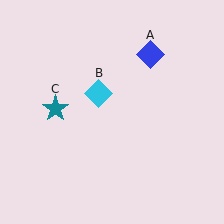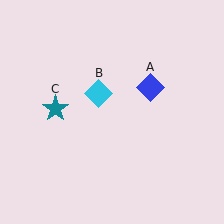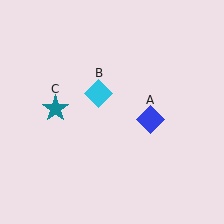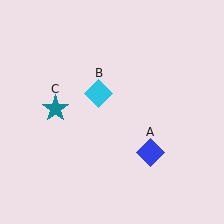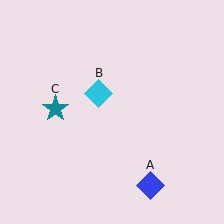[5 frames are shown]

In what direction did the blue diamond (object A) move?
The blue diamond (object A) moved down.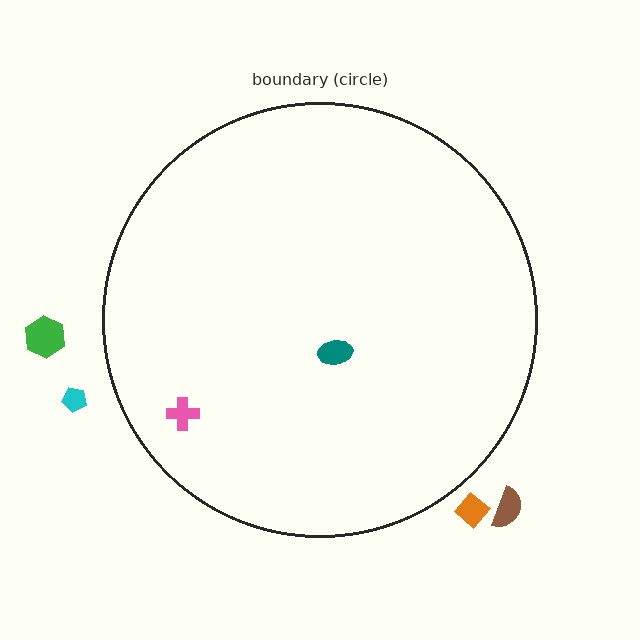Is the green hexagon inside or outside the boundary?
Outside.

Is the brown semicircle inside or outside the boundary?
Outside.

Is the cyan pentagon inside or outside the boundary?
Outside.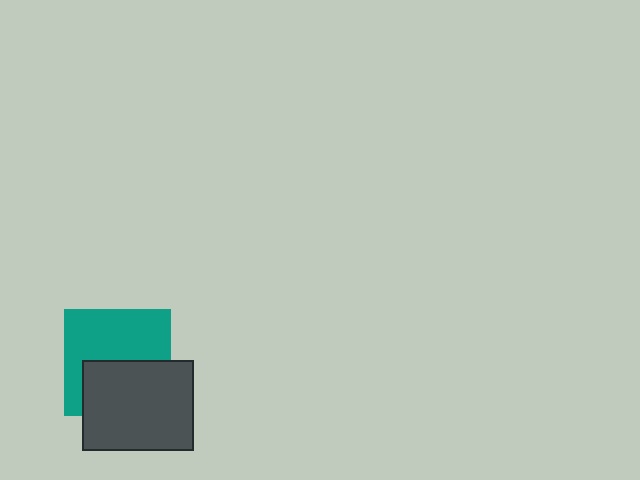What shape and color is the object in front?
The object in front is a dark gray rectangle.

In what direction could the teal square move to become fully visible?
The teal square could move up. That would shift it out from behind the dark gray rectangle entirely.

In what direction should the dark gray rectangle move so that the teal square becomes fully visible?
The dark gray rectangle should move down. That is the shortest direction to clear the overlap and leave the teal square fully visible.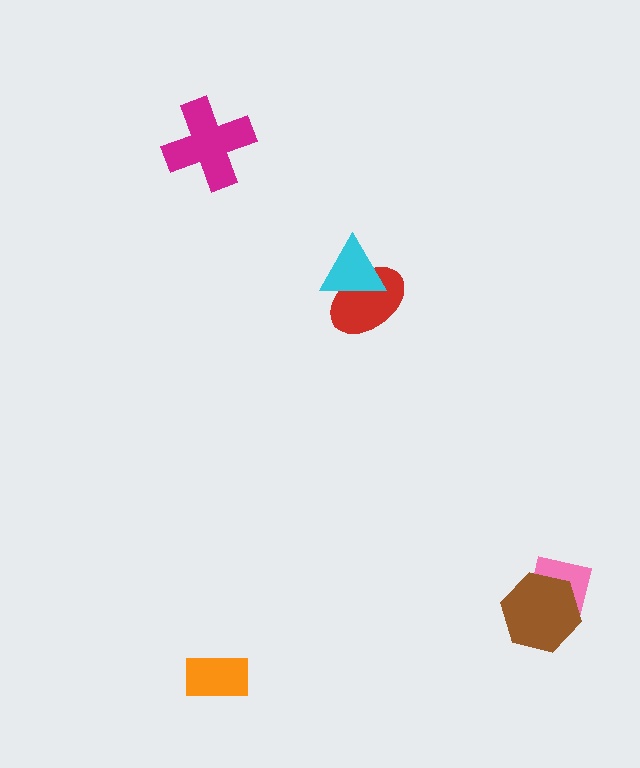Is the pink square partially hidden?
Yes, it is partially covered by another shape.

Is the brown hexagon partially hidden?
No, no other shape covers it.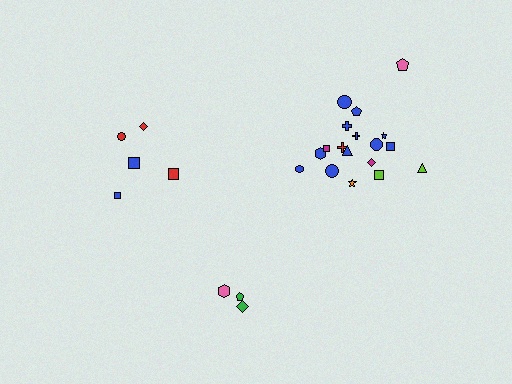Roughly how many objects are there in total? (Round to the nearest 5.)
Roughly 25 objects in total.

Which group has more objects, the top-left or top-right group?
The top-right group.